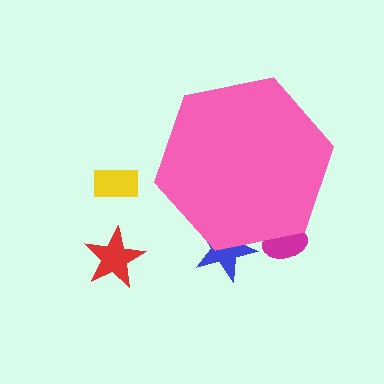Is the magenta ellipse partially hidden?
Yes, the magenta ellipse is partially hidden behind the pink hexagon.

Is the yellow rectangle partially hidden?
No, the yellow rectangle is fully visible.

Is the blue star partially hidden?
Yes, the blue star is partially hidden behind the pink hexagon.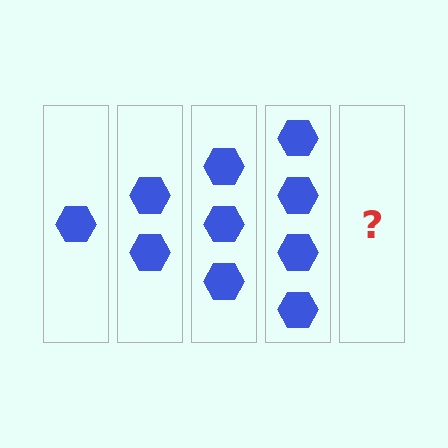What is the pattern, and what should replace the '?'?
The pattern is that each step adds one more hexagon. The '?' should be 5 hexagons.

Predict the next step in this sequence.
The next step is 5 hexagons.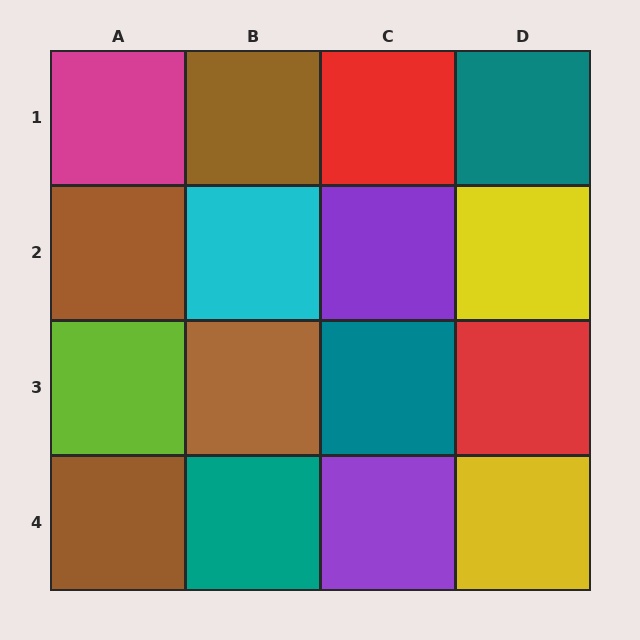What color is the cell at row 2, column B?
Cyan.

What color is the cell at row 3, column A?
Lime.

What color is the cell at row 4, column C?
Purple.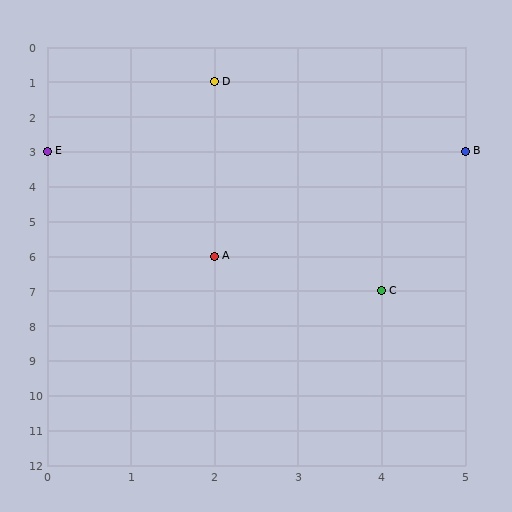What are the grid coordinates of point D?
Point D is at grid coordinates (2, 1).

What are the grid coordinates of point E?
Point E is at grid coordinates (0, 3).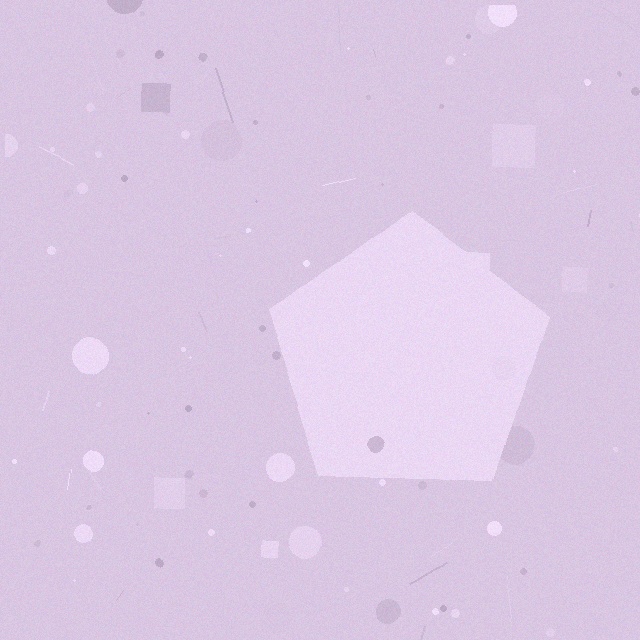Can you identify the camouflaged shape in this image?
The camouflaged shape is a pentagon.